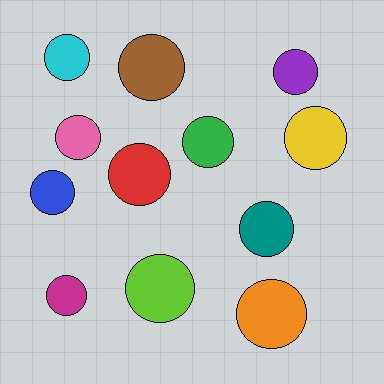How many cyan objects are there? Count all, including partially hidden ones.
There is 1 cyan object.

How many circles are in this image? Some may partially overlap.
There are 12 circles.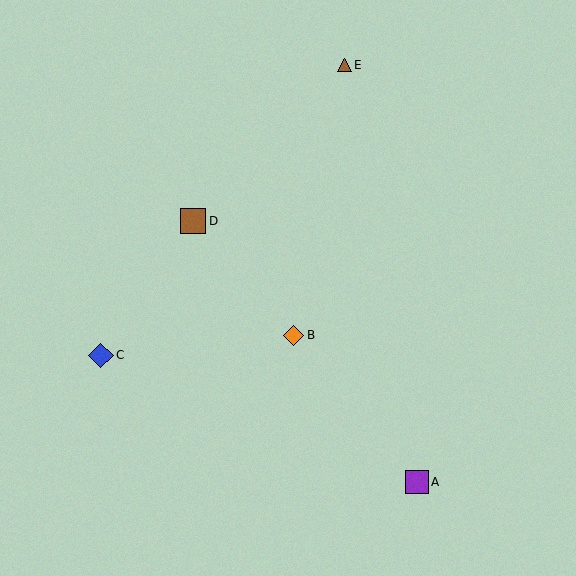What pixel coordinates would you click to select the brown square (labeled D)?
Click at (193, 221) to select the brown square D.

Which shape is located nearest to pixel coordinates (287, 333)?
The orange diamond (labeled B) at (293, 335) is nearest to that location.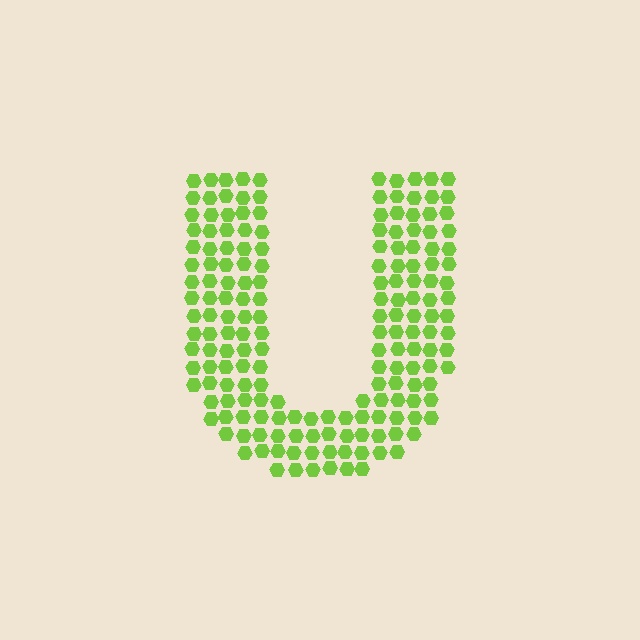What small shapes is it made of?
It is made of small hexagons.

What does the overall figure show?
The overall figure shows the letter U.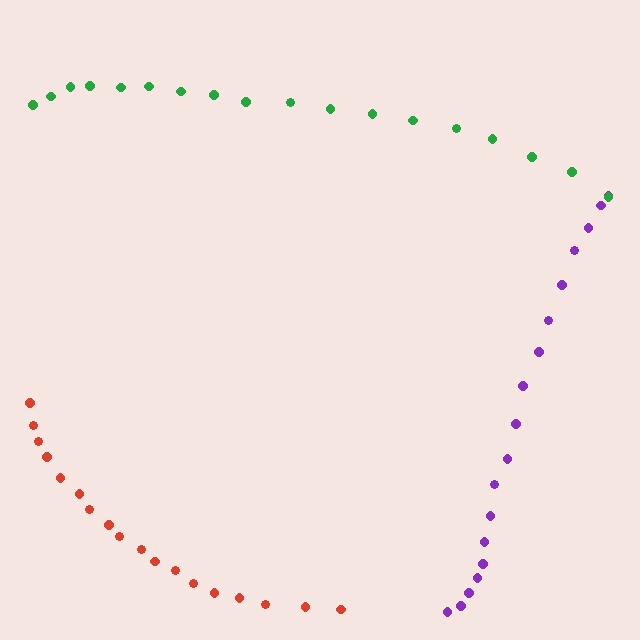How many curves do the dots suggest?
There are 3 distinct paths.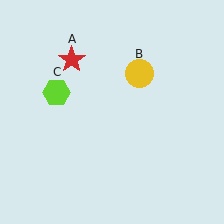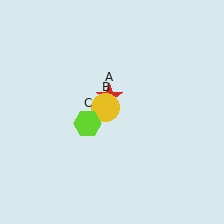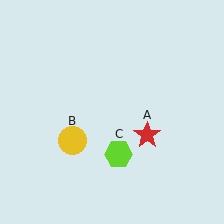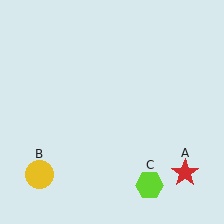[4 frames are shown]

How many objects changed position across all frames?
3 objects changed position: red star (object A), yellow circle (object B), lime hexagon (object C).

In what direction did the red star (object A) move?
The red star (object A) moved down and to the right.